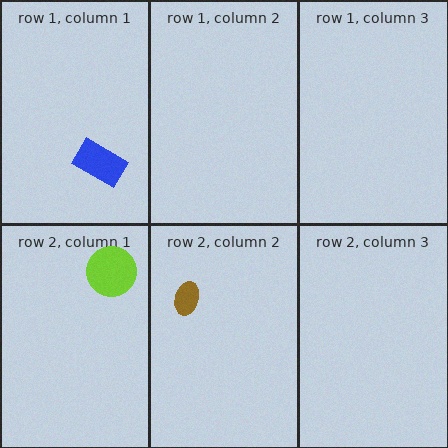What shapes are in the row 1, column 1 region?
The blue rectangle.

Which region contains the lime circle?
The row 2, column 1 region.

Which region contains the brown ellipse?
The row 2, column 2 region.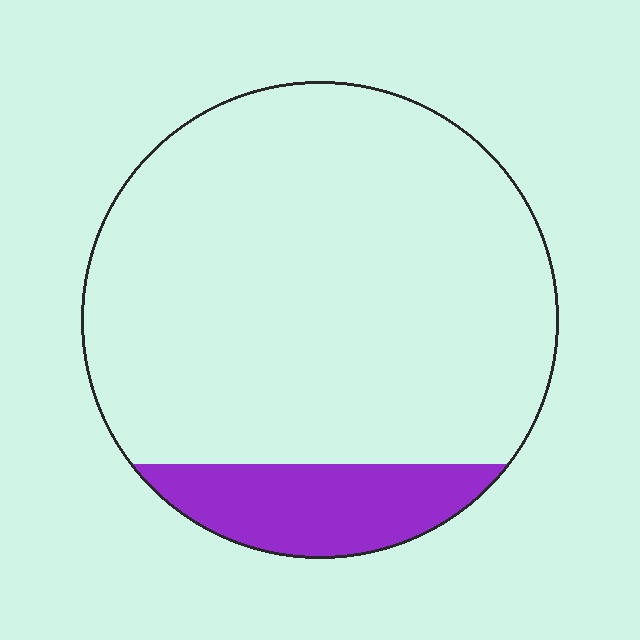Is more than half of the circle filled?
No.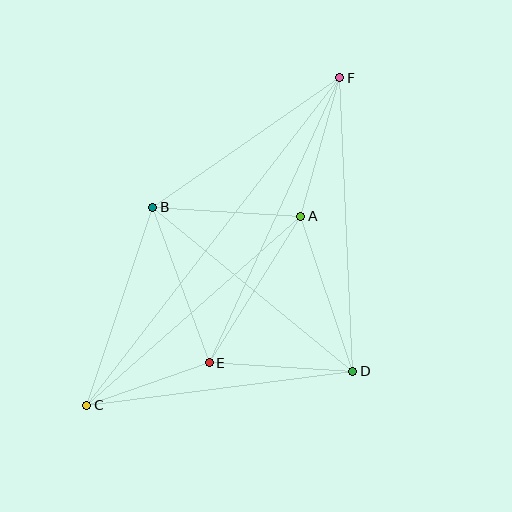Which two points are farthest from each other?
Points C and F are farthest from each other.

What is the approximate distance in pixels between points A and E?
The distance between A and E is approximately 173 pixels.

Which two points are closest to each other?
Points C and E are closest to each other.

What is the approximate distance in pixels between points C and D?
The distance between C and D is approximately 268 pixels.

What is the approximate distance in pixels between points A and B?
The distance between A and B is approximately 148 pixels.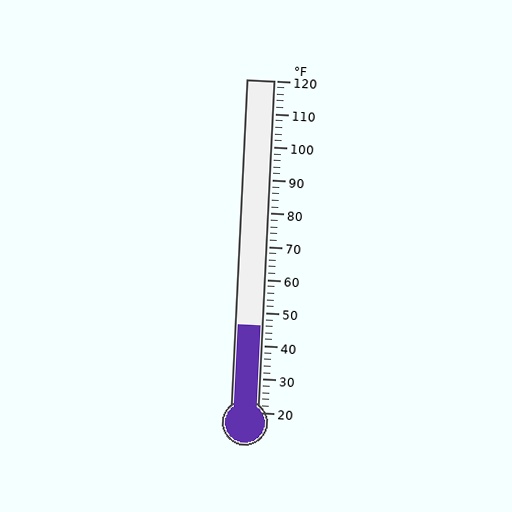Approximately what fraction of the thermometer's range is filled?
The thermometer is filled to approximately 25% of its range.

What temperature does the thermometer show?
The thermometer shows approximately 46°F.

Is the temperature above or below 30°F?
The temperature is above 30°F.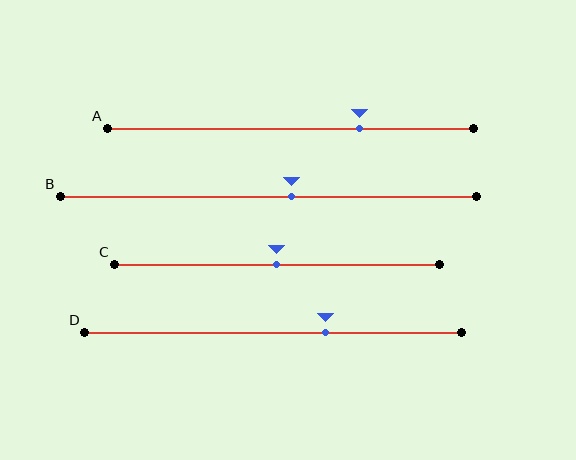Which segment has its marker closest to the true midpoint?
Segment C has its marker closest to the true midpoint.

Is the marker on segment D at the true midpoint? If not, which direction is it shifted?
No, the marker on segment D is shifted to the right by about 14% of the segment length.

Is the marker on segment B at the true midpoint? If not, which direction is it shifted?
No, the marker on segment B is shifted to the right by about 6% of the segment length.